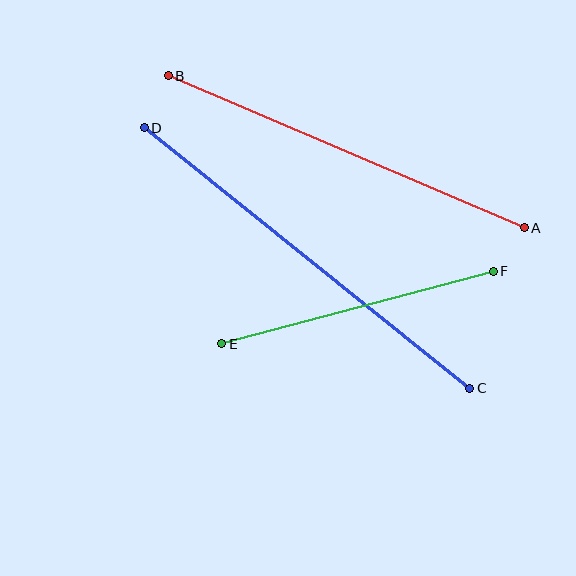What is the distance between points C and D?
The distance is approximately 417 pixels.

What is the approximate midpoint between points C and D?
The midpoint is at approximately (307, 258) pixels.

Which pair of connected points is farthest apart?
Points C and D are farthest apart.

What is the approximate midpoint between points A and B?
The midpoint is at approximately (346, 152) pixels.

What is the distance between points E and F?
The distance is approximately 281 pixels.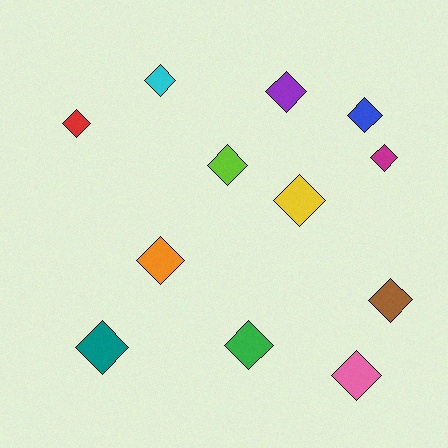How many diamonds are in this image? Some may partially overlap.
There are 12 diamonds.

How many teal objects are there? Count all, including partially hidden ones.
There is 1 teal object.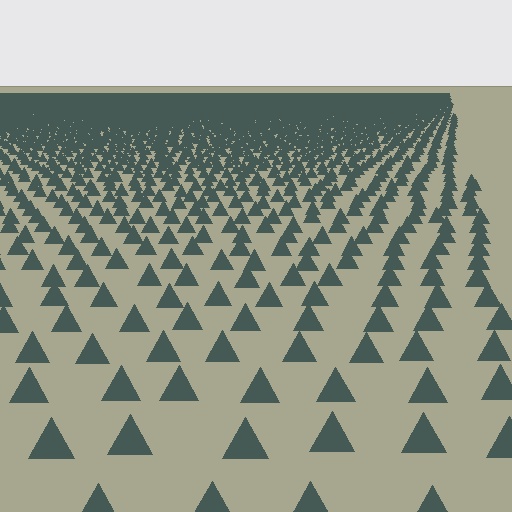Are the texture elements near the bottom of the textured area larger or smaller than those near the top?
Larger. Near the bottom, elements are closer to the viewer and appear at a bigger on-screen size.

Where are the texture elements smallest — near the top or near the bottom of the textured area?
Near the top.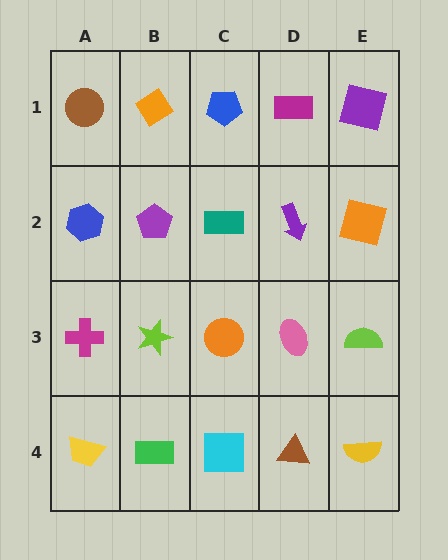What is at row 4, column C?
A cyan square.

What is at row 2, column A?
A blue hexagon.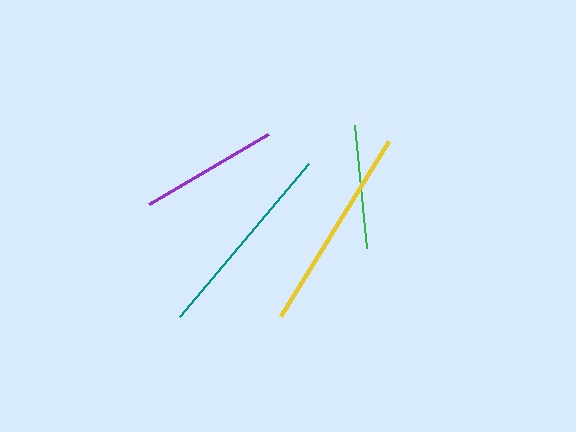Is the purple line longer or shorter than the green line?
The purple line is longer than the green line.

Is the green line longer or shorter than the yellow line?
The yellow line is longer than the green line.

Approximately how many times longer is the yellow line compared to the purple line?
The yellow line is approximately 1.5 times the length of the purple line.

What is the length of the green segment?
The green segment is approximately 123 pixels long.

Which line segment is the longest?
The yellow line is the longest at approximately 205 pixels.